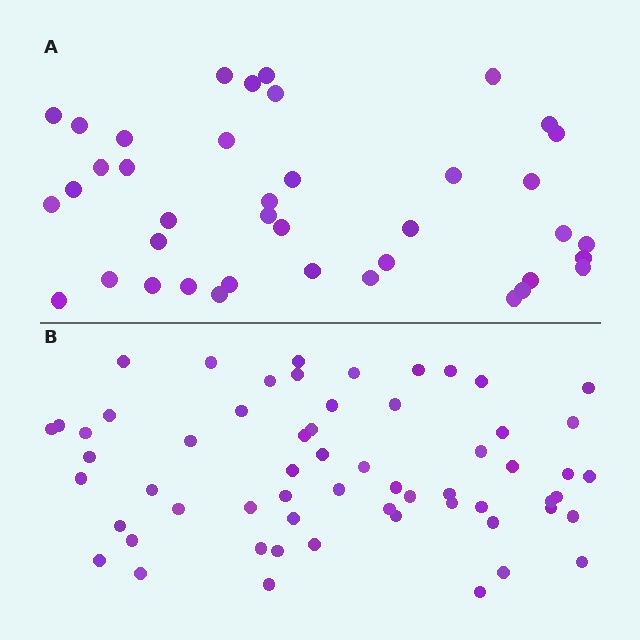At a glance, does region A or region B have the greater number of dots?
Region B (the bottom region) has more dots.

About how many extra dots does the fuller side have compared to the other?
Region B has approximately 20 more dots than region A.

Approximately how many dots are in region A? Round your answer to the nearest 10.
About 40 dots.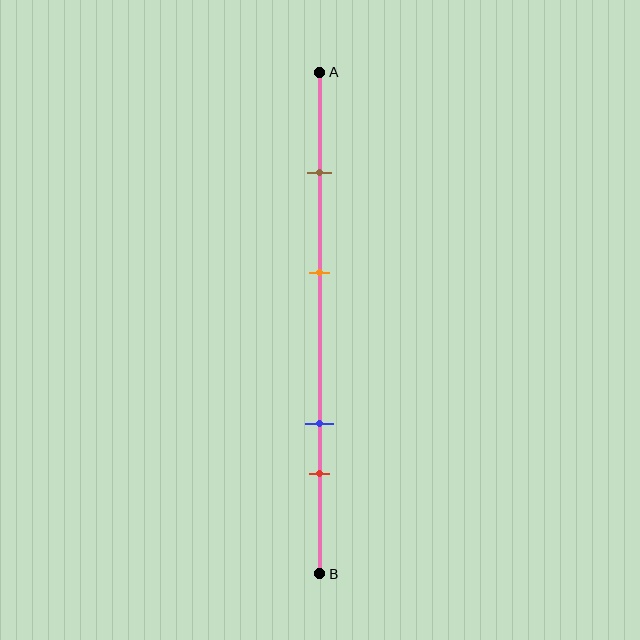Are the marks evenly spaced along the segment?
No, the marks are not evenly spaced.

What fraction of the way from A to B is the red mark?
The red mark is approximately 80% (0.8) of the way from A to B.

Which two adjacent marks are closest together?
The blue and red marks are the closest adjacent pair.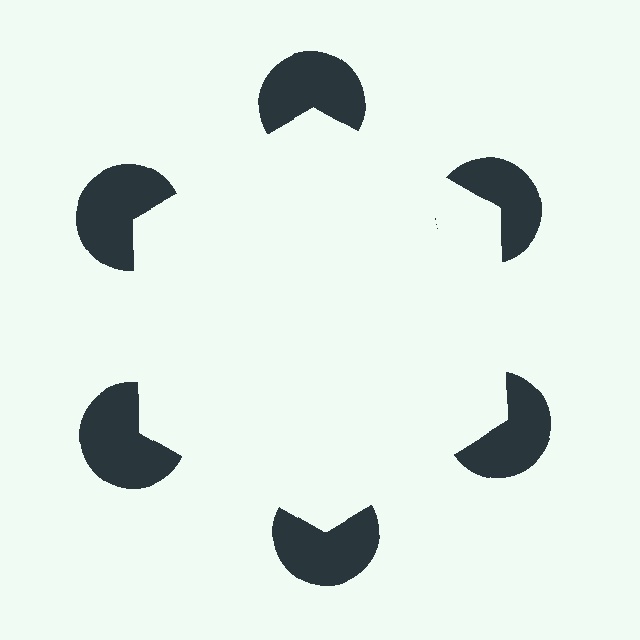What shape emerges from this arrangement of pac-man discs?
An illusory hexagon — its edges are inferred from the aligned wedge cuts in the pac-man discs, not physically drawn.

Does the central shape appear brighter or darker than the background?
It typically appears slightly brighter than the background, even though no actual brightness change is drawn.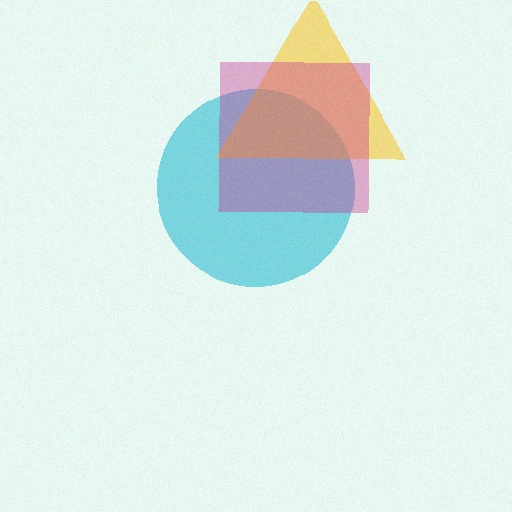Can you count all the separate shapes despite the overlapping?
Yes, there are 3 separate shapes.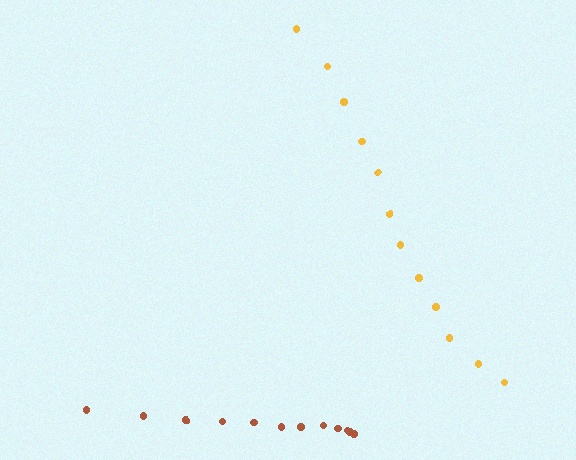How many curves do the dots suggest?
There are 2 distinct paths.